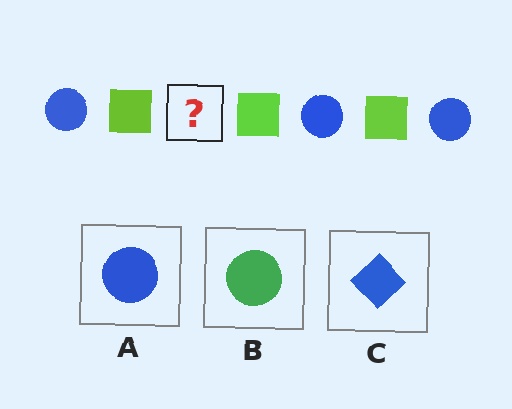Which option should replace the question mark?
Option A.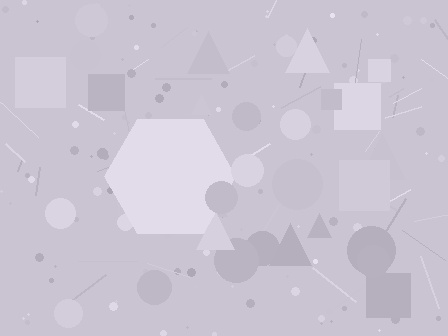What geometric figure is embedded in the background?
A hexagon is embedded in the background.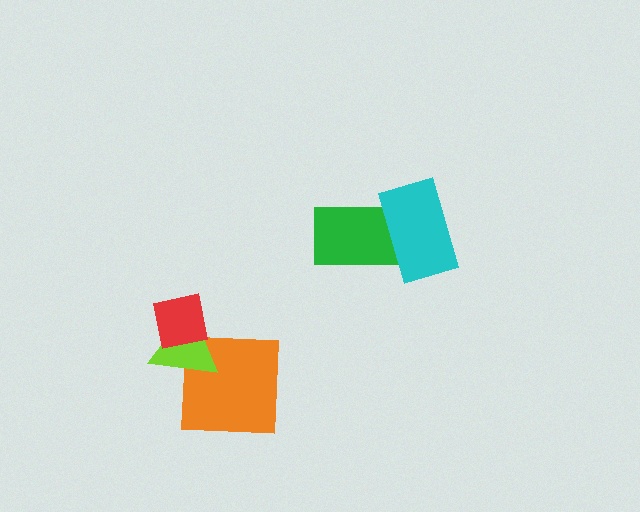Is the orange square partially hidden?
Yes, it is partially covered by another shape.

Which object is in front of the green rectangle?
The cyan rectangle is in front of the green rectangle.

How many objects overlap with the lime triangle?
2 objects overlap with the lime triangle.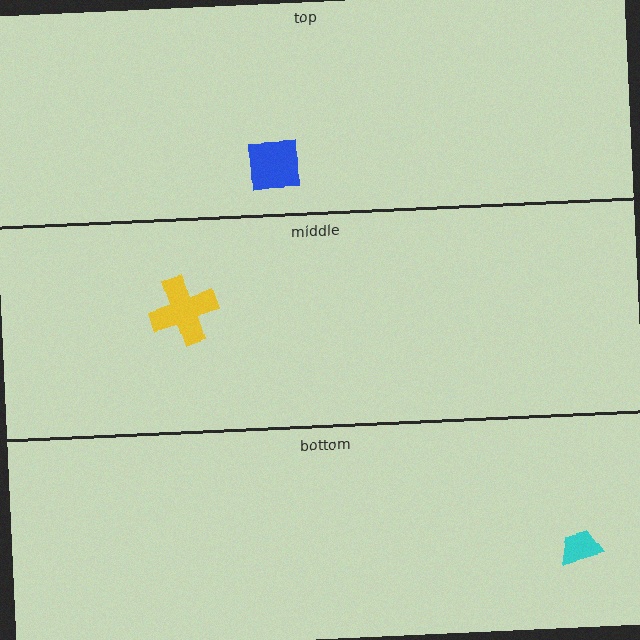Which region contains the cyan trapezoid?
The bottom region.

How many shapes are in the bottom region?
1.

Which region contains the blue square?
The top region.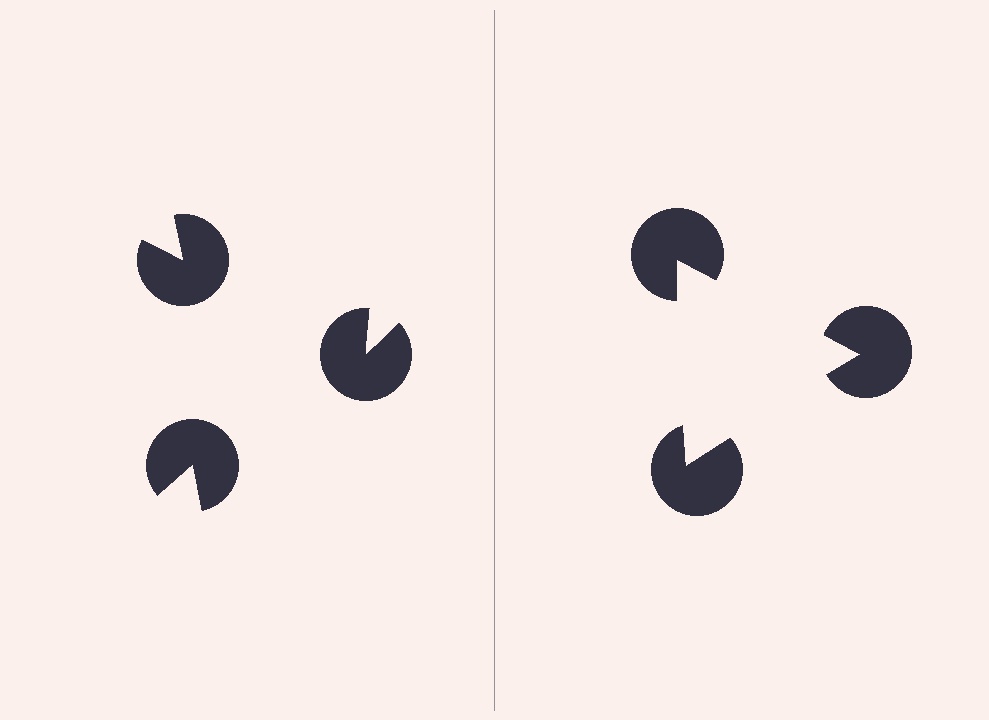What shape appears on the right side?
An illusory triangle.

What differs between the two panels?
The pac-man discs are positioned identically on both sides; only the wedge orientations differ. On the right they align to a triangle; on the left they are misaligned.